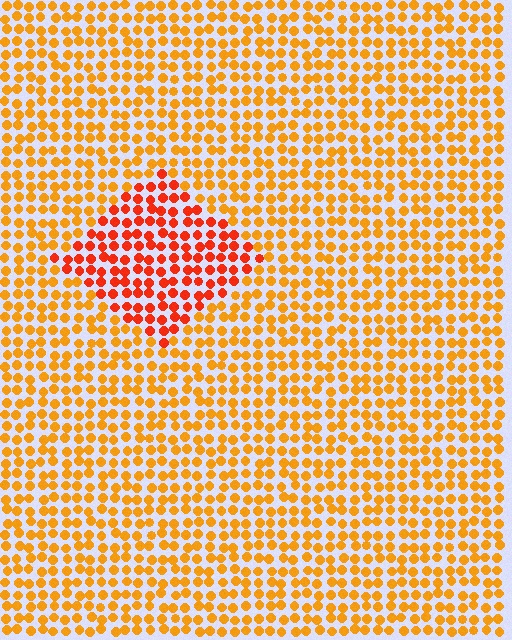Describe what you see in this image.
The image is filled with small orange elements in a uniform arrangement. A diamond-shaped region is visible where the elements are tinted to a slightly different hue, forming a subtle color boundary.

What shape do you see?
I see a diamond.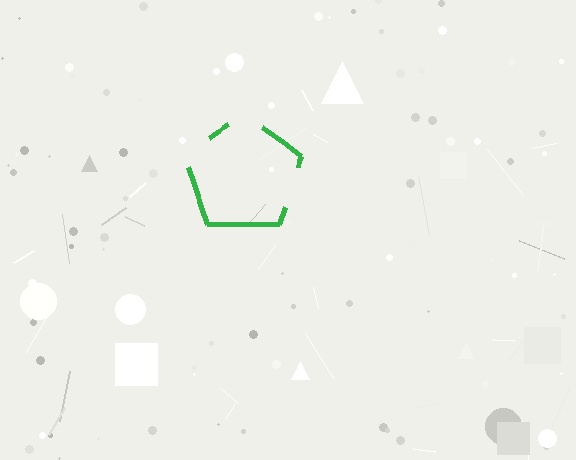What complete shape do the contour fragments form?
The contour fragments form a pentagon.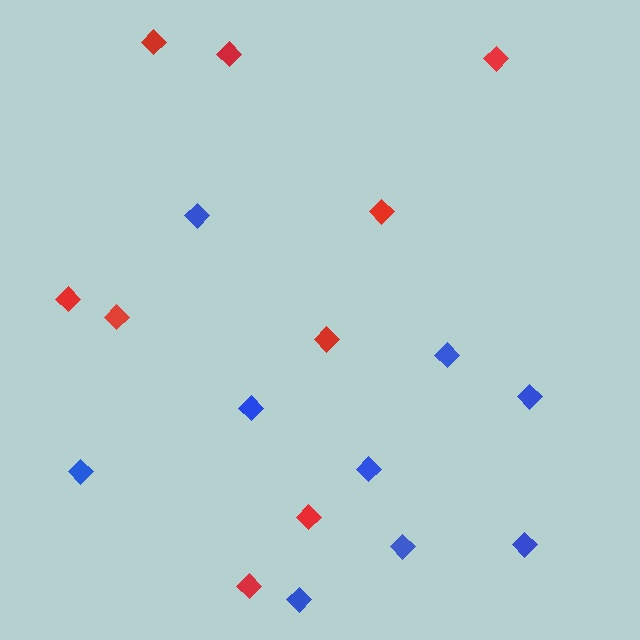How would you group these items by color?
There are 2 groups: one group of red diamonds (9) and one group of blue diamonds (9).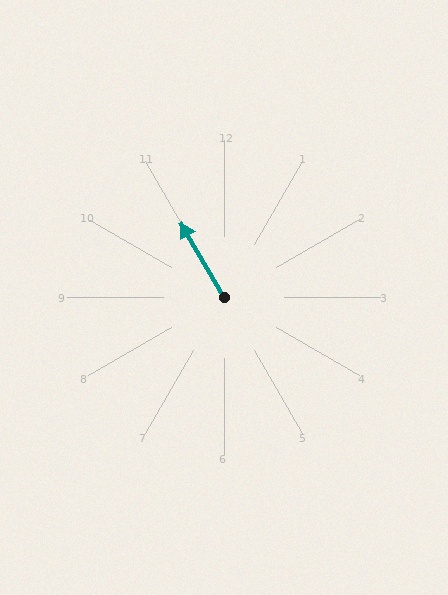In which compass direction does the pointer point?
Northwest.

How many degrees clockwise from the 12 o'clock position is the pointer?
Approximately 330 degrees.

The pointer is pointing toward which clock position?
Roughly 11 o'clock.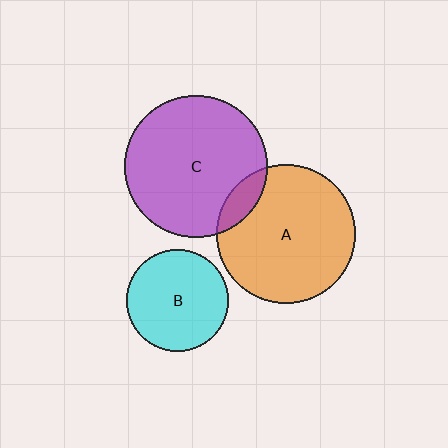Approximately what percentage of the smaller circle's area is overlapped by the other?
Approximately 10%.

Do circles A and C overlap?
Yes.